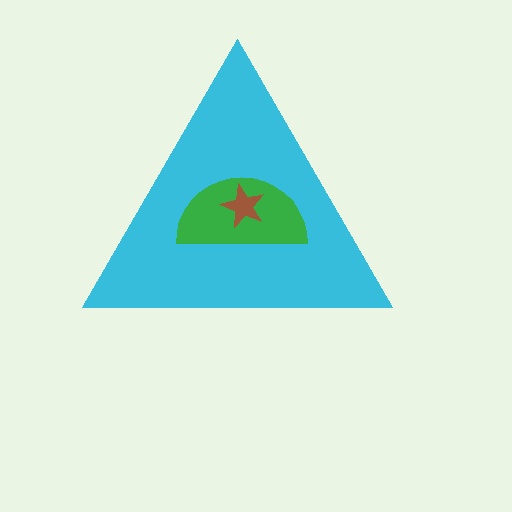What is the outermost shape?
The cyan triangle.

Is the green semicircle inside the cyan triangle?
Yes.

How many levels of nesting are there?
3.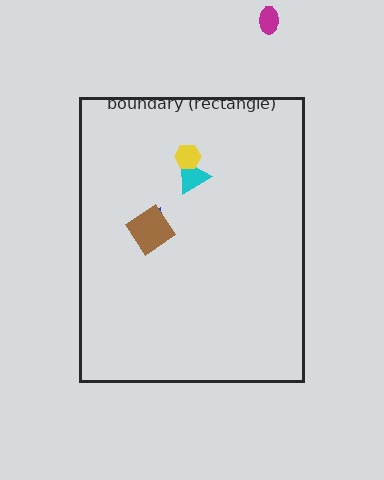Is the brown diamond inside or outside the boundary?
Inside.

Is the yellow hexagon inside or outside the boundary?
Inside.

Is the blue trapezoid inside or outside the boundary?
Inside.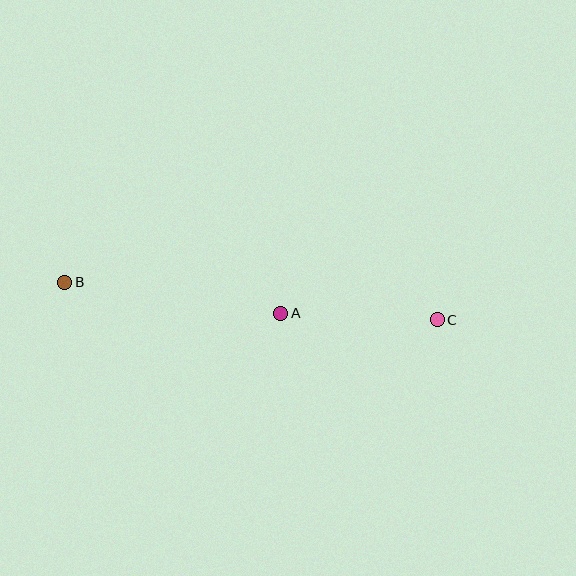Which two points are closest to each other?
Points A and C are closest to each other.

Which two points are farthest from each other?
Points B and C are farthest from each other.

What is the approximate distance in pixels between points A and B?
The distance between A and B is approximately 219 pixels.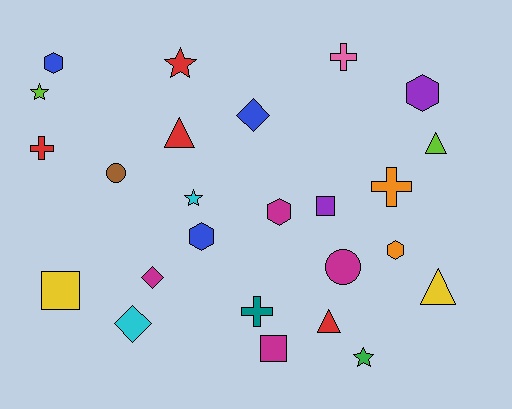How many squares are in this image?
There are 3 squares.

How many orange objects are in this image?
There are 2 orange objects.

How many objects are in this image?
There are 25 objects.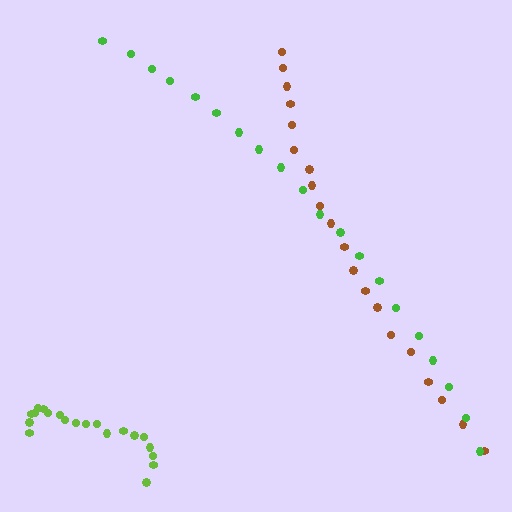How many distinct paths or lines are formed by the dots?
There are 3 distinct paths.